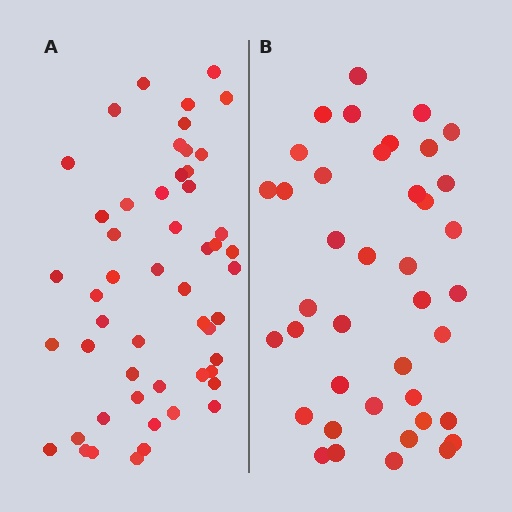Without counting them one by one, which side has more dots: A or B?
Region A (the left region) has more dots.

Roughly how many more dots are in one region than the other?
Region A has roughly 12 or so more dots than region B.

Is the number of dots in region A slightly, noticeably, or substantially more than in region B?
Region A has noticeably more, but not dramatically so. The ratio is roughly 1.3 to 1.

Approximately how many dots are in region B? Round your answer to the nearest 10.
About 40 dots.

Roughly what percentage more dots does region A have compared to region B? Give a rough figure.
About 30% more.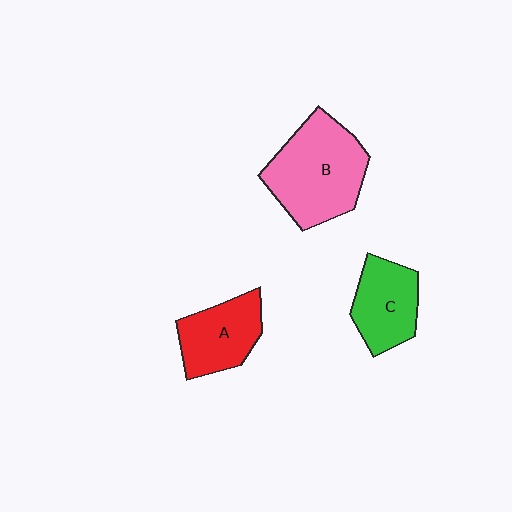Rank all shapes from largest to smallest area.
From largest to smallest: B (pink), A (red), C (green).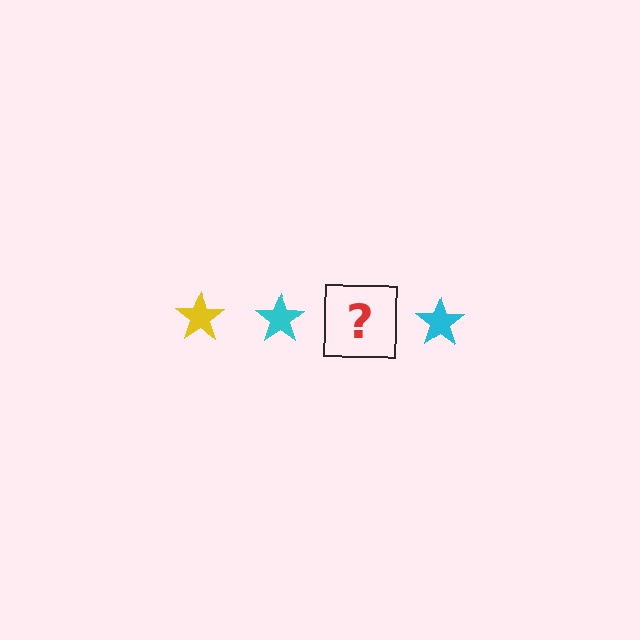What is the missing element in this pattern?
The missing element is a yellow star.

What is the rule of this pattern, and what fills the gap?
The rule is that the pattern cycles through yellow, cyan stars. The gap should be filled with a yellow star.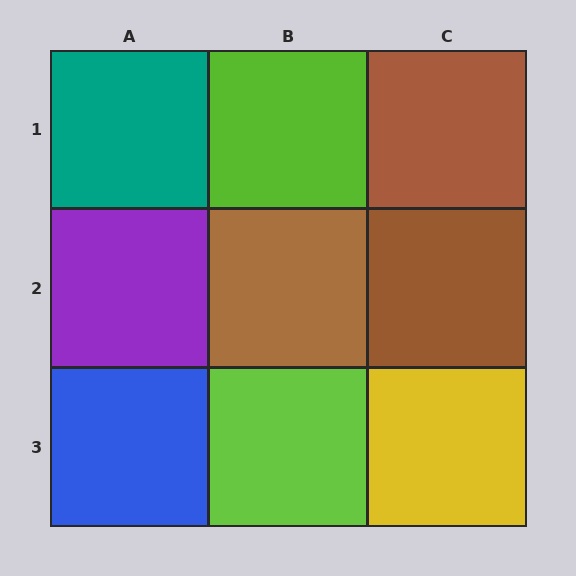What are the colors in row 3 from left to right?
Blue, lime, yellow.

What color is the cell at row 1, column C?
Brown.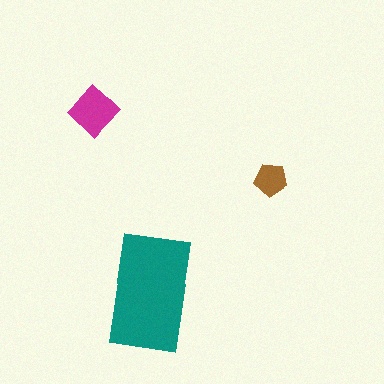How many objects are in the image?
There are 3 objects in the image.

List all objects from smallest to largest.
The brown pentagon, the magenta diamond, the teal rectangle.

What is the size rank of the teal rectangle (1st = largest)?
1st.